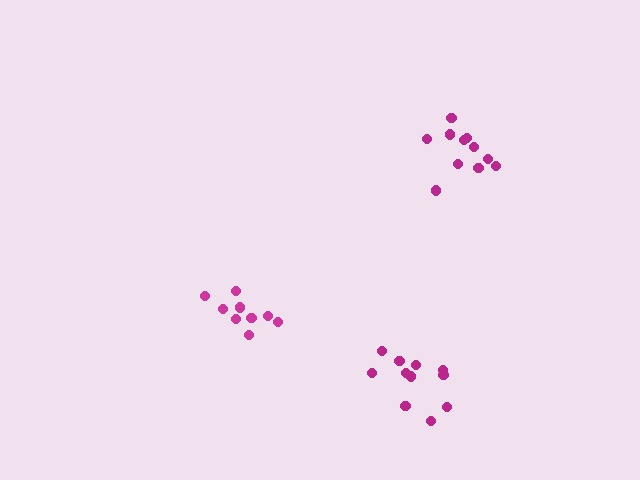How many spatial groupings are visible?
There are 3 spatial groupings.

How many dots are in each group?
Group 1: 10 dots, Group 2: 11 dots, Group 3: 11 dots (32 total).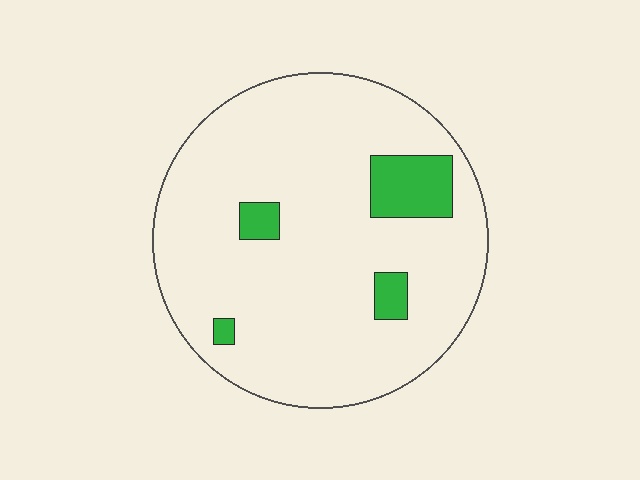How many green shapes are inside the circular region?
4.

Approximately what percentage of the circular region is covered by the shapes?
Approximately 10%.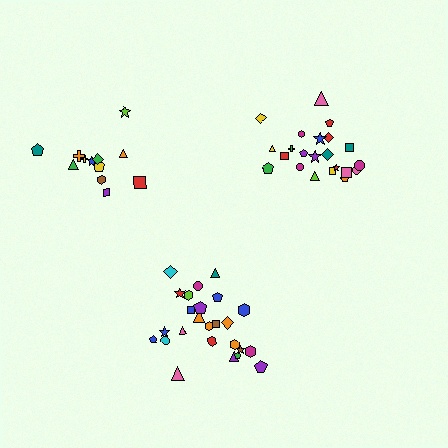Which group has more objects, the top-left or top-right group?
The top-right group.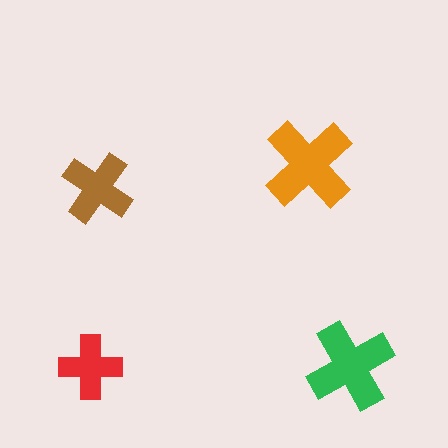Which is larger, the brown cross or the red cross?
The brown one.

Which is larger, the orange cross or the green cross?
The orange one.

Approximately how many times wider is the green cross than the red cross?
About 1.5 times wider.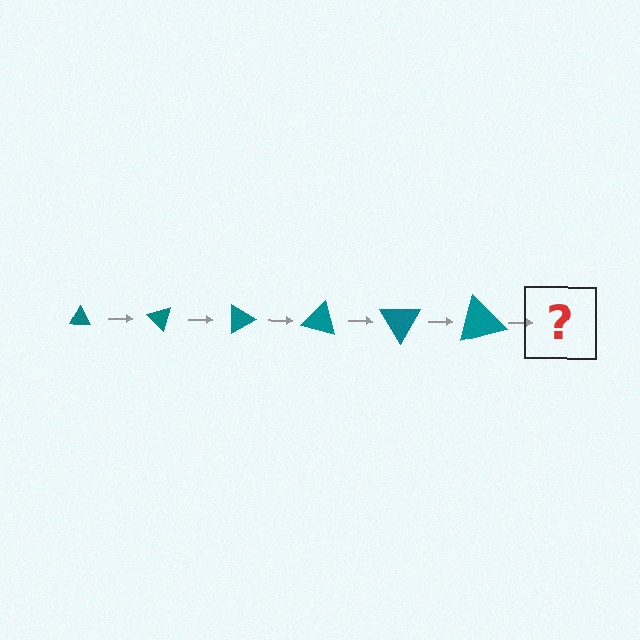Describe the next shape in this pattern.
It should be a triangle, larger than the previous one and rotated 270 degrees from the start.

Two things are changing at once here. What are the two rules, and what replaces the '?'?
The two rules are that the triangle grows larger each step and it rotates 45 degrees each step. The '?' should be a triangle, larger than the previous one and rotated 270 degrees from the start.